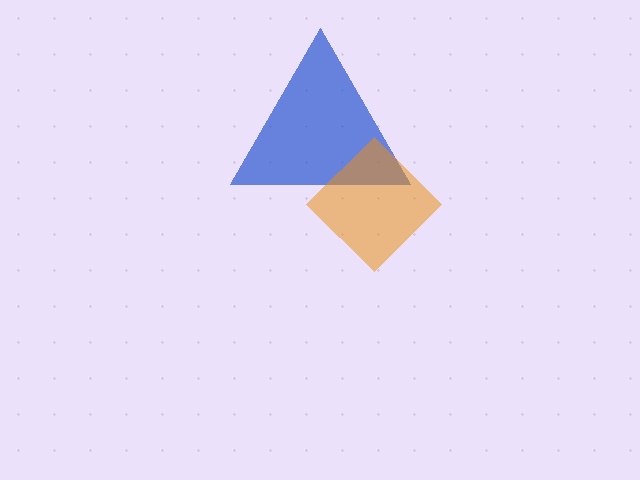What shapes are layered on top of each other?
The layered shapes are: a blue triangle, an orange diamond.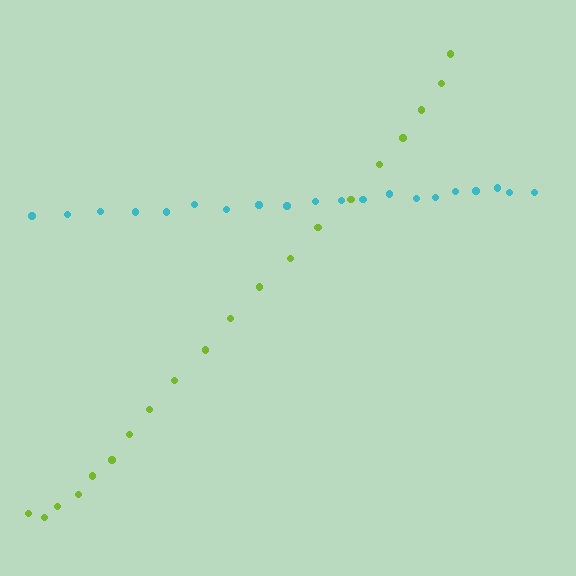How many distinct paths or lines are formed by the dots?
There are 2 distinct paths.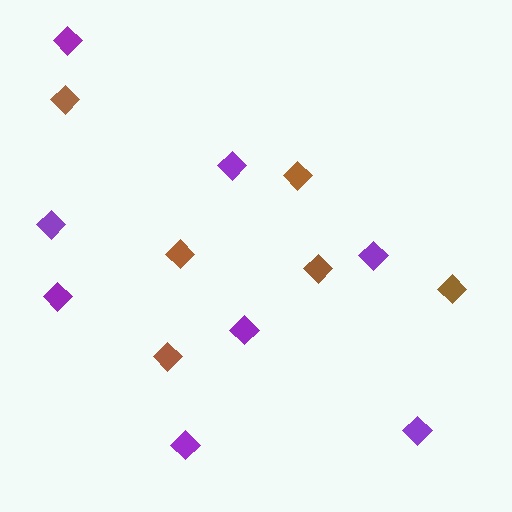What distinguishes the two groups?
There are 2 groups: one group of purple diamonds (8) and one group of brown diamonds (6).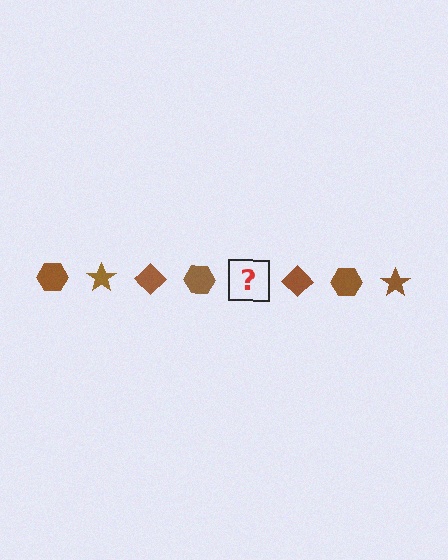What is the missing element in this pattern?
The missing element is a brown star.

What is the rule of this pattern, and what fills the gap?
The rule is that the pattern cycles through hexagon, star, diamond shapes in brown. The gap should be filled with a brown star.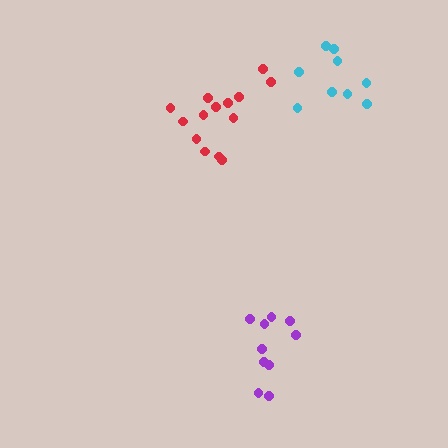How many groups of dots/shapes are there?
There are 3 groups.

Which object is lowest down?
The purple cluster is bottommost.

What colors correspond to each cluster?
The clusters are colored: purple, red, cyan.